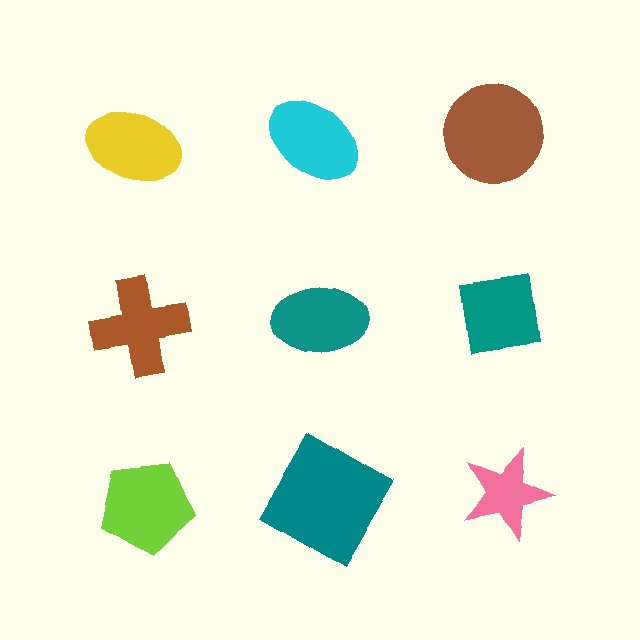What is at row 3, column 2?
A teal diamond.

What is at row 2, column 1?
A brown cross.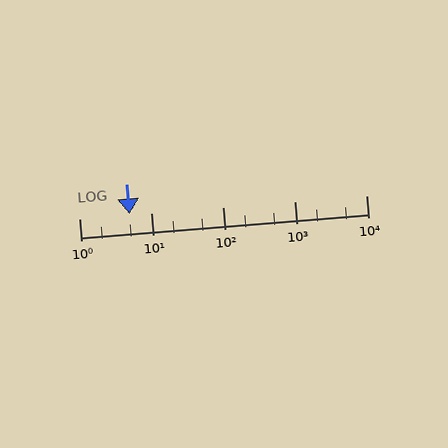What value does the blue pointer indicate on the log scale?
The pointer indicates approximately 5.1.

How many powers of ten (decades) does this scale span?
The scale spans 4 decades, from 1 to 10000.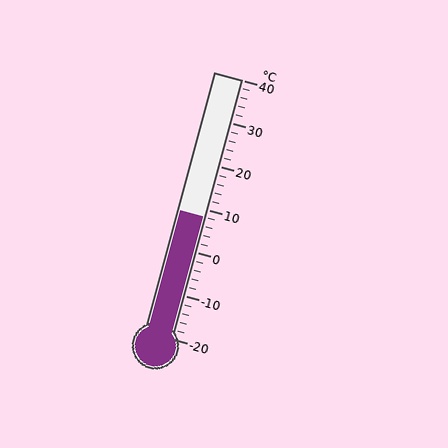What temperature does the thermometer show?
The thermometer shows approximately 8°C.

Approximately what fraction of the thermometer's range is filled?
The thermometer is filled to approximately 45% of its range.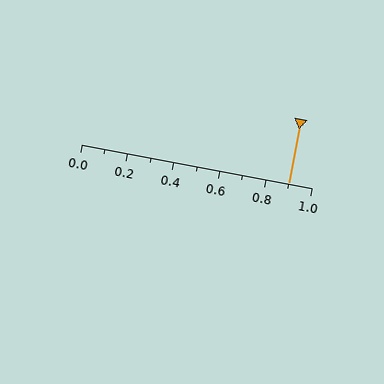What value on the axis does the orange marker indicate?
The marker indicates approximately 0.9.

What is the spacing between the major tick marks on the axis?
The major ticks are spaced 0.2 apart.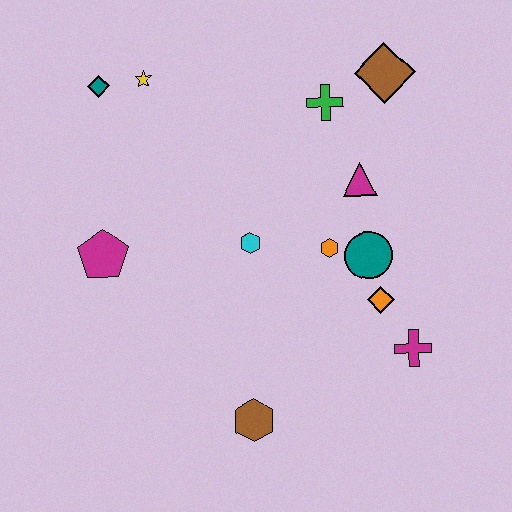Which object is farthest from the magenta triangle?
The teal diamond is farthest from the magenta triangle.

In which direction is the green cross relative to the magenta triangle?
The green cross is above the magenta triangle.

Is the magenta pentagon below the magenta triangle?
Yes